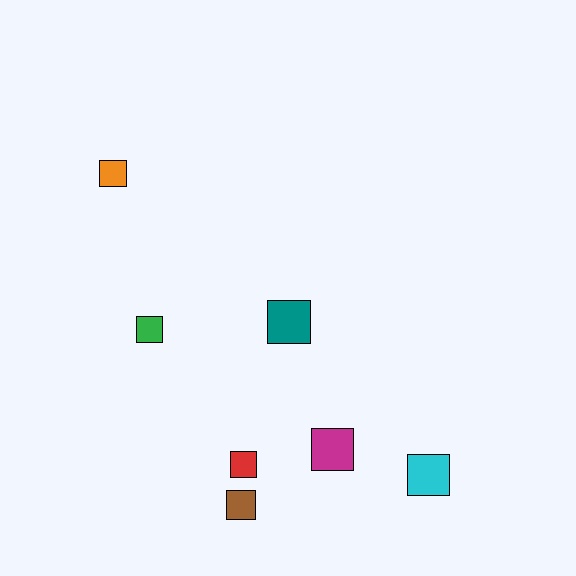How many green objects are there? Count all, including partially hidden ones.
There is 1 green object.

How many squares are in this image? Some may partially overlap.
There are 7 squares.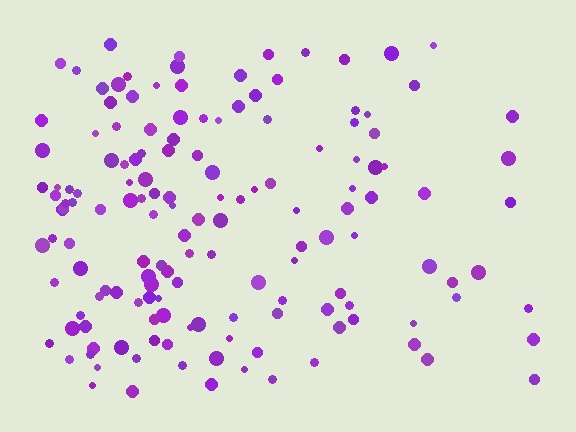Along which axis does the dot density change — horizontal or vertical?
Horizontal.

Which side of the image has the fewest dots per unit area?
The right.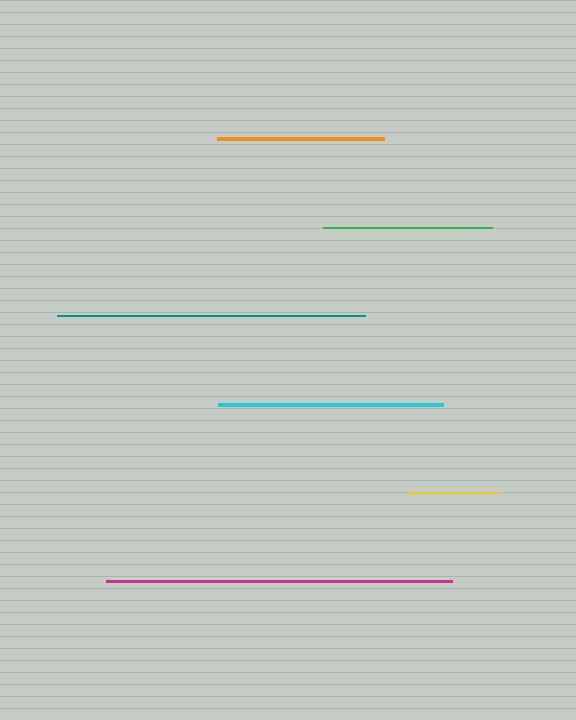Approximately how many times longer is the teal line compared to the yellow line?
The teal line is approximately 3.3 times the length of the yellow line.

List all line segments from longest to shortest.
From longest to shortest: magenta, teal, cyan, green, orange, yellow.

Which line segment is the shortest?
The yellow line is the shortest at approximately 95 pixels.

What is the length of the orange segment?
The orange segment is approximately 167 pixels long.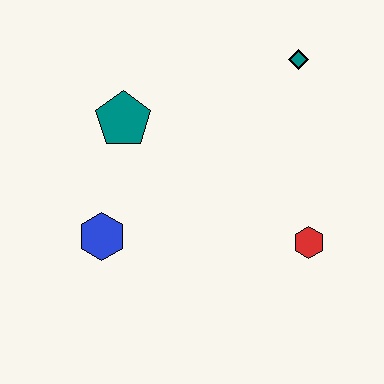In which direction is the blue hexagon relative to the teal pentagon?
The blue hexagon is below the teal pentagon.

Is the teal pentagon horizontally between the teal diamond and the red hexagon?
No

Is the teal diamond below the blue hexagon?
No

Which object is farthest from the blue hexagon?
The teal diamond is farthest from the blue hexagon.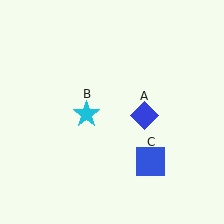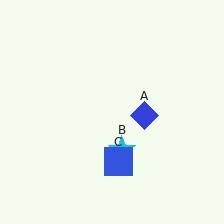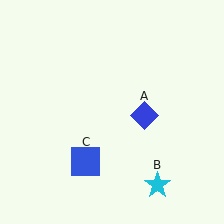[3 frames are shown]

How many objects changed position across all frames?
2 objects changed position: cyan star (object B), blue square (object C).